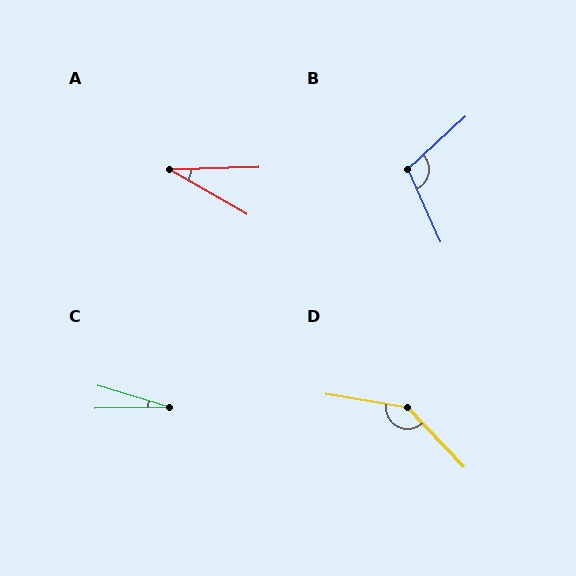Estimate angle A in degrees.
Approximately 32 degrees.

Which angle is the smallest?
C, at approximately 18 degrees.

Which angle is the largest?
D, at approximately 143 degrees.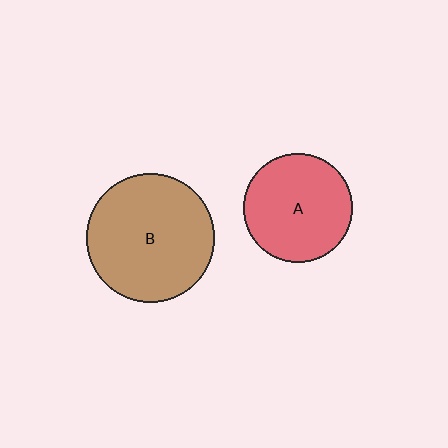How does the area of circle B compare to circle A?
Approximately 1.4 times.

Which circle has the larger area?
Circle B (brown).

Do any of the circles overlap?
No, none of the circles overlap.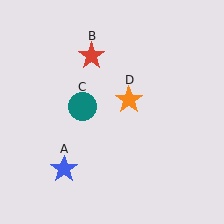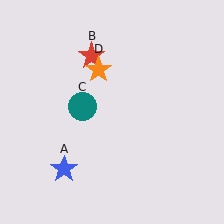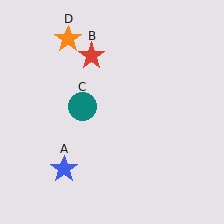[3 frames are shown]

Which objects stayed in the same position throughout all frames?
Blue star (object A) and red star (object B) and teal circle (object C) remained stationary.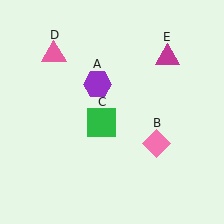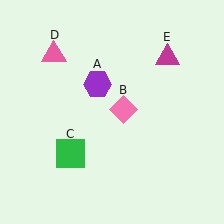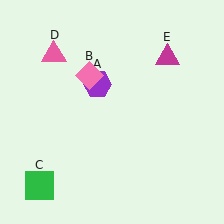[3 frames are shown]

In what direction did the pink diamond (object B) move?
The pink diamond (object B) moved up and to the left.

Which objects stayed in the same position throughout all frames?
Purple hexagon (object A) and pink triangle (object D) and magenta triangle (object E) remained stationary.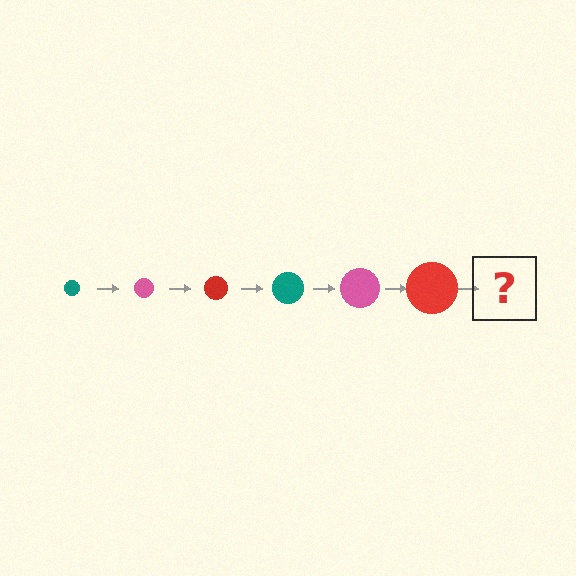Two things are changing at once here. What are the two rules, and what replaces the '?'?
The two rules are that the circle grows larger each step and the color cycles through teal, pink, and red. The '?' should be a teal circle, larger than the previous one.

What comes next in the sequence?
The next element should be a teal circle, larger than the previous one.